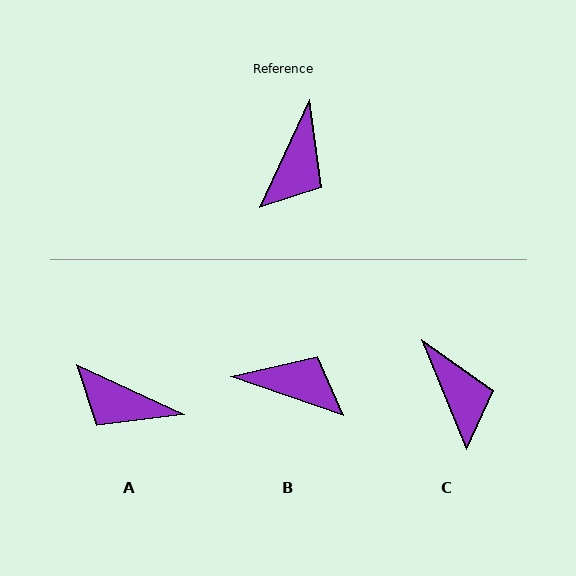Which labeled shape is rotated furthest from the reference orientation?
B, about 96 degrees away.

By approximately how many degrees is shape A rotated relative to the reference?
Approximately 90 degrees clockwise.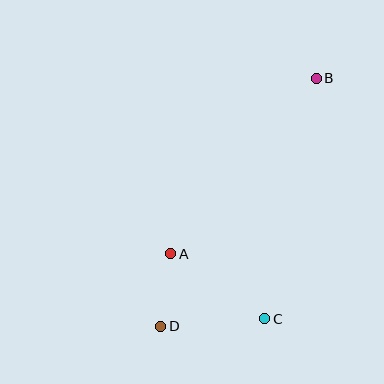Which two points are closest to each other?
Points A and D are closest to each other.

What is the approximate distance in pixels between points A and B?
The distance between A and B is approximately 228 pixels.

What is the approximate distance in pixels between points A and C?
The distance between A and C is approximately 114 pixels.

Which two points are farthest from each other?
Points B and D are farthest from each other.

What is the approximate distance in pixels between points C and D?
The distance between C and D is approximately 104 pixels.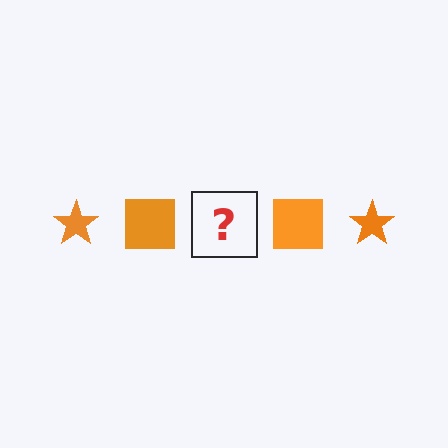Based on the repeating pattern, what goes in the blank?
The blank should be an orange star.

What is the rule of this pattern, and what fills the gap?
The rule is that the pattern cycles through star, square shapes in orange. The gap should be filled with an orange star.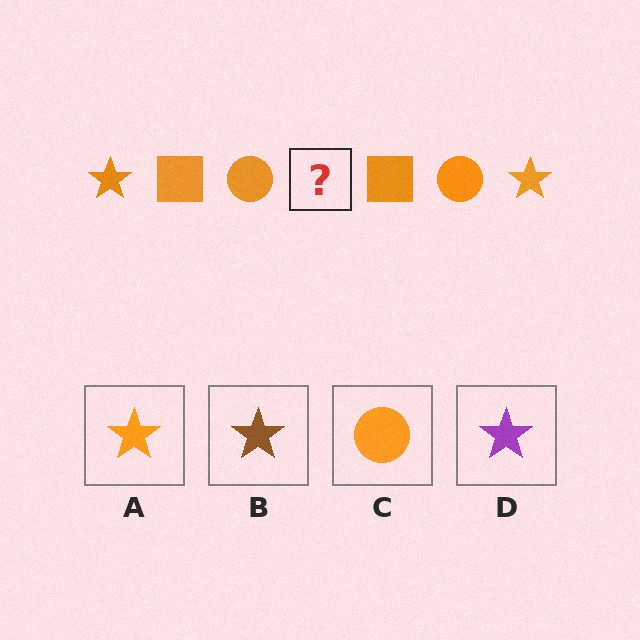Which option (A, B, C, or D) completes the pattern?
A.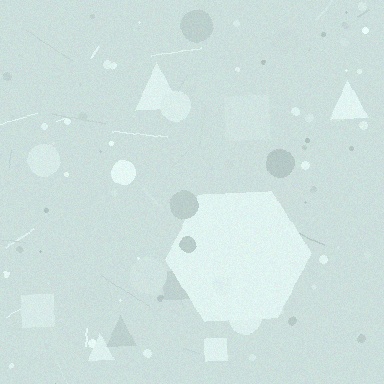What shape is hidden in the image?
A hexagon is hidden in the image.